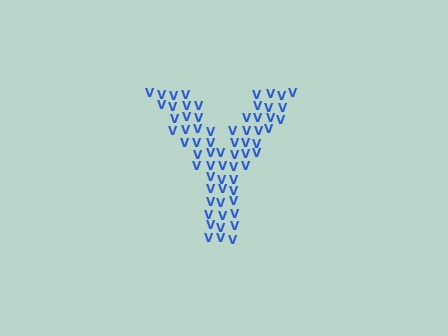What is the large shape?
The large shape is the letter Y.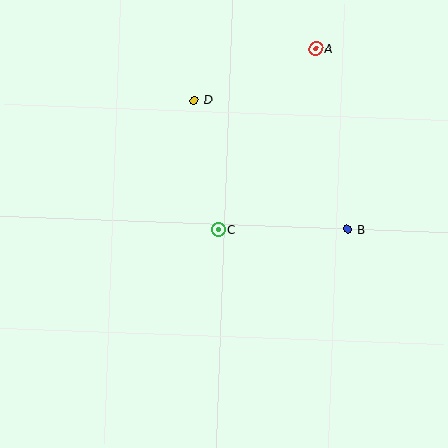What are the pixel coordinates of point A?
Point A is at (316, 48).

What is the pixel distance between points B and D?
The distance between B and D is 200 pixels.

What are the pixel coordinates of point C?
Point C is at (218, 230).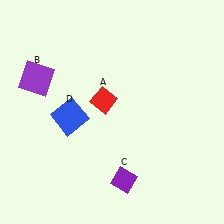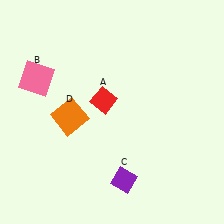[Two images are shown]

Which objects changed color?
B changed from purple to pink. D changed from blue to orange.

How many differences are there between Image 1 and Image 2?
There are 2 differences between the two images.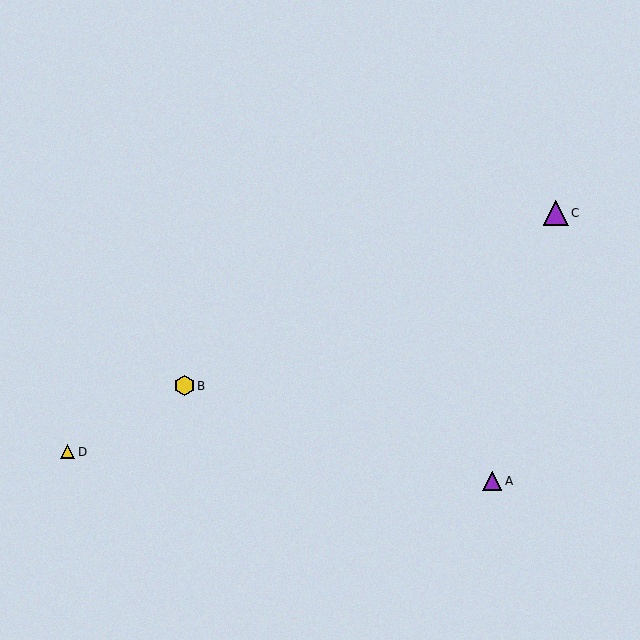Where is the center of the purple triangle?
The center of the purple triangle is at (556, 213).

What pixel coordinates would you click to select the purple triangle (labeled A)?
Click at (492, 481) to select the purple triangle A.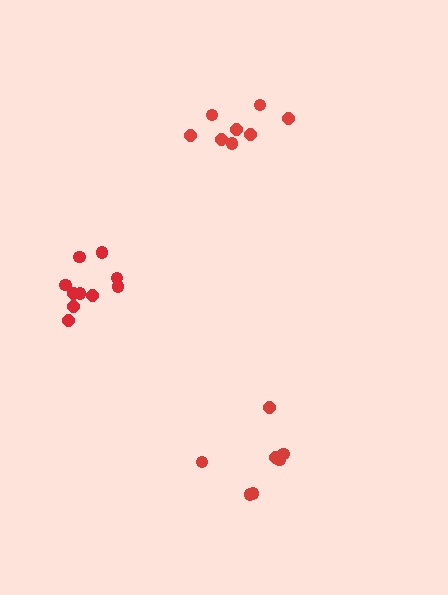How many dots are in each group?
Group 1: 8 dots, Group 2: 10 dots, Group 3: 7 dots (25 total).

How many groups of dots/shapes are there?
There are 3 groups.